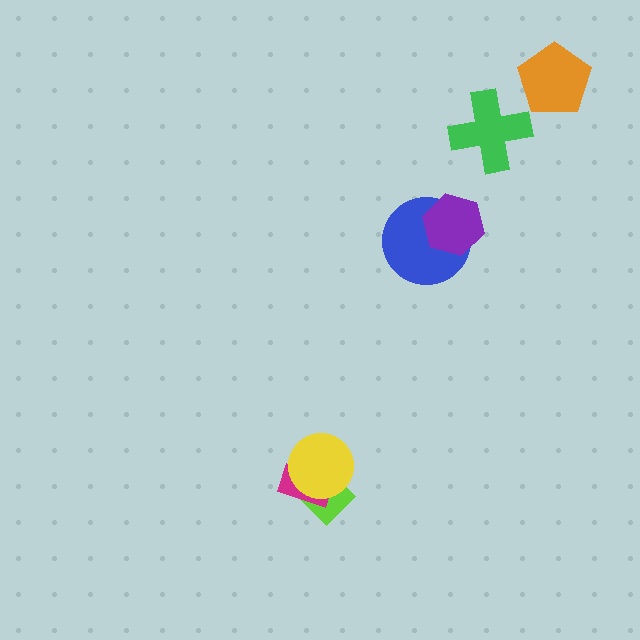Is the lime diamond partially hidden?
Yes, it is partially covered by another shape.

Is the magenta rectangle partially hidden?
Yes, it is partially covered by another shape.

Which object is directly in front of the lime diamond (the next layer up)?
The magenta rectangle is directly in front of the lime diamond.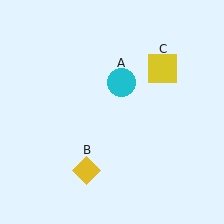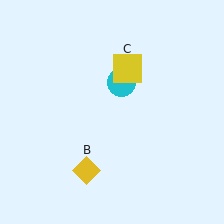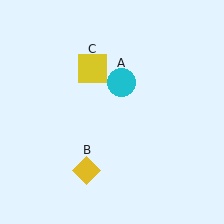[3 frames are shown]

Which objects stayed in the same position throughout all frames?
Cyan circle (object A) and yellow diamond (object B) remained stationary.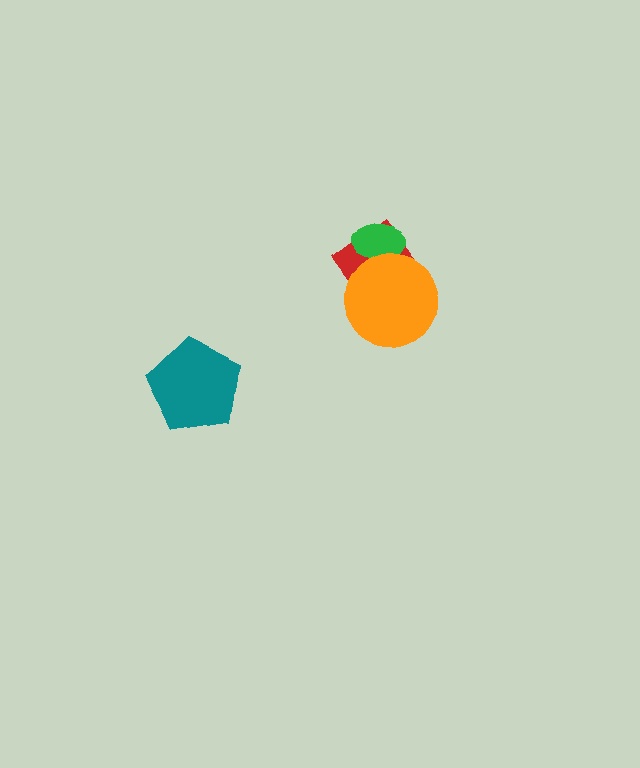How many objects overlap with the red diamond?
2 objects overlap with the red diamond.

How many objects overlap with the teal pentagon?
0 objects overlap with the teal pentagon.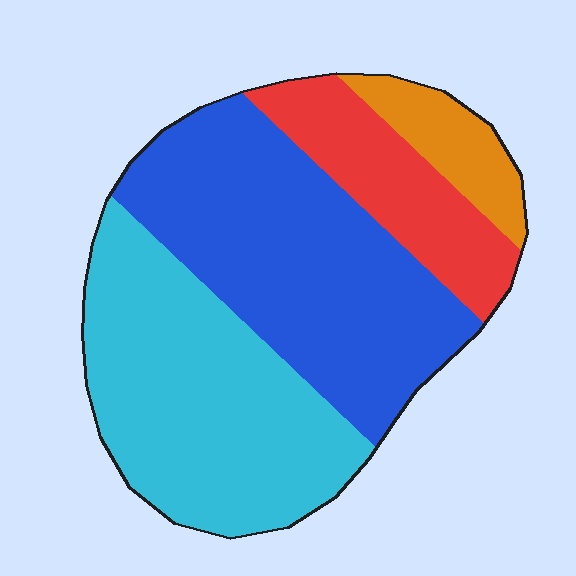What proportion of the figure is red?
Red takes up about one sixth (1/6) of the figure.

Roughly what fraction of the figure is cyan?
Cyan covers around 35% of the figure.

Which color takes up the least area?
Orange, at roughly 10%.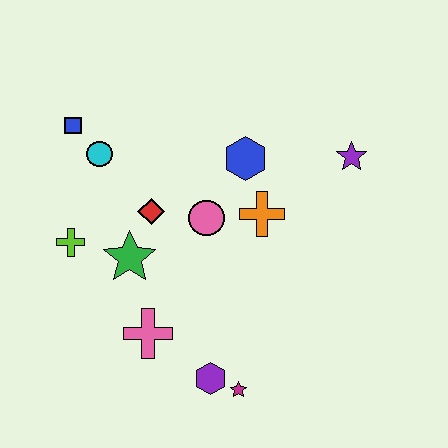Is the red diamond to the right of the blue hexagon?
No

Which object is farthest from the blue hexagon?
The magenta star is farthest from the blue hexagon.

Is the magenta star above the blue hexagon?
No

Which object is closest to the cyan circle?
The blue square is closest to the cyan circle.